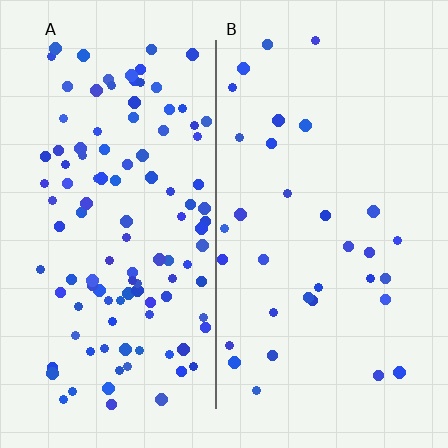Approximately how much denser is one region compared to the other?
Approximately 3.4× — region A over region B.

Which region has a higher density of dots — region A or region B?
A (the left).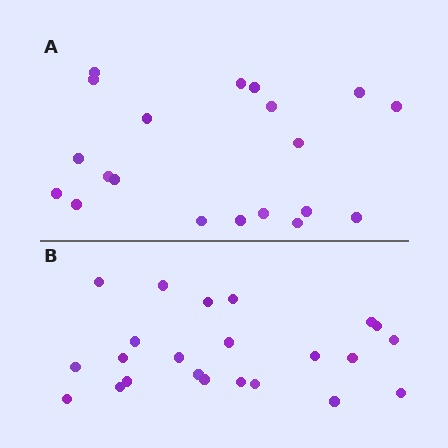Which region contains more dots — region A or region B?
Region B (the bottom region) has more dots.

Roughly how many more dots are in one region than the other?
Region B has just a few more — roughly 2 or 3 more dots than region A.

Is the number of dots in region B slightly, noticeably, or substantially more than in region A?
Region B has only slightly more — the two regions are fairly close. The ratio is roughly 1.1 to 1.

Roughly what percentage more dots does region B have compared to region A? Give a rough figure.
About 15% more.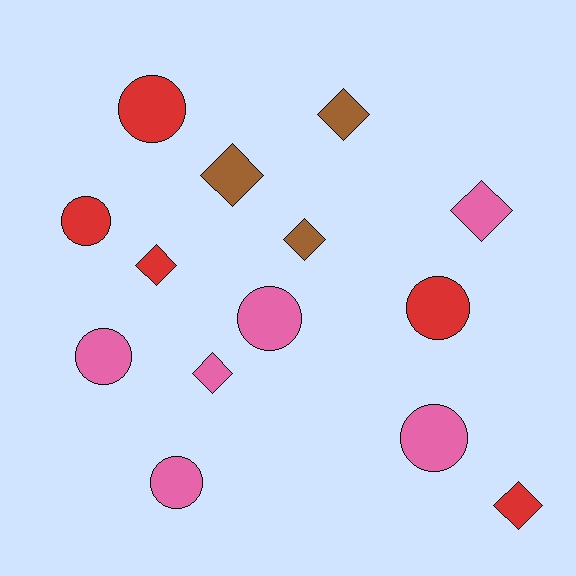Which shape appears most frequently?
Diamond, with 7 objects.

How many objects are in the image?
There are 14 objects.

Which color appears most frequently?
Pink, with 6 objects.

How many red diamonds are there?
There are 2 red diamonds.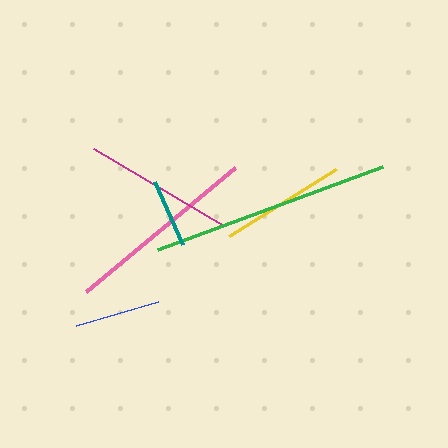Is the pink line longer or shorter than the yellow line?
The pink line is longer than the yellow line.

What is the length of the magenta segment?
The magenta segment is approximately 151 pixels long.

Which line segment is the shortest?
The teal line is the shortest at approximately 69 pixels.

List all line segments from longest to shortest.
From longest to shortest: green, pink, magenta, yellow, blue, teal.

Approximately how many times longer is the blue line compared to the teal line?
The blue line is approximately 1.2 times the length of the teal line.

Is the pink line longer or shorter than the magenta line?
The pink line is longer than the magenta line.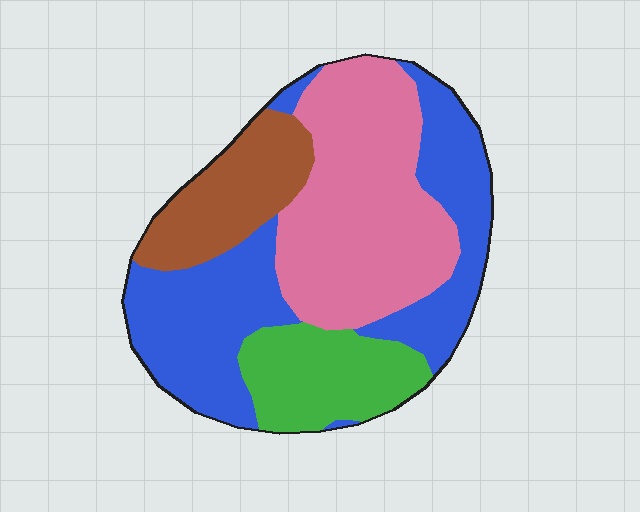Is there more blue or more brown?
Blue.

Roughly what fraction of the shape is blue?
Blue covers about 35% of the shape.